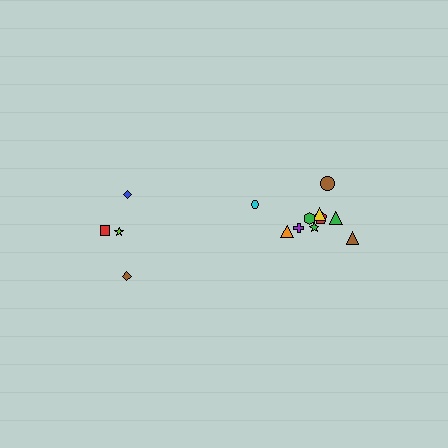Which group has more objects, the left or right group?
The right group.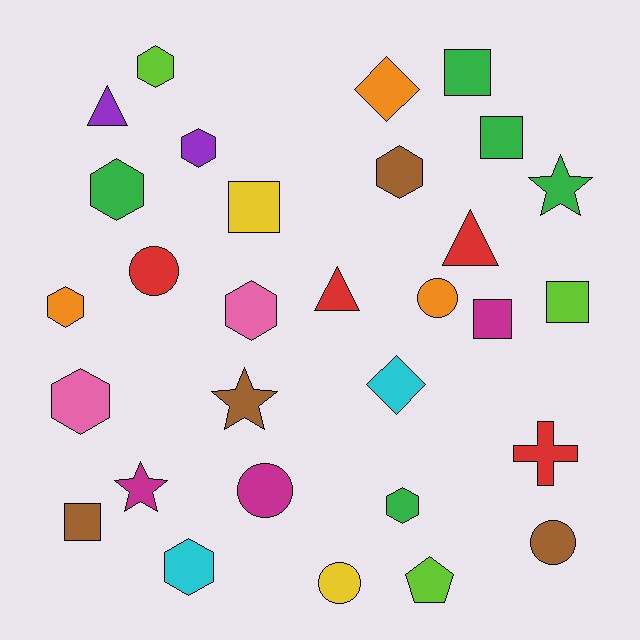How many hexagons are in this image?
There are 9 hexagons.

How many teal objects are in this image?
There are no teal objects.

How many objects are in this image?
There are 30 objects.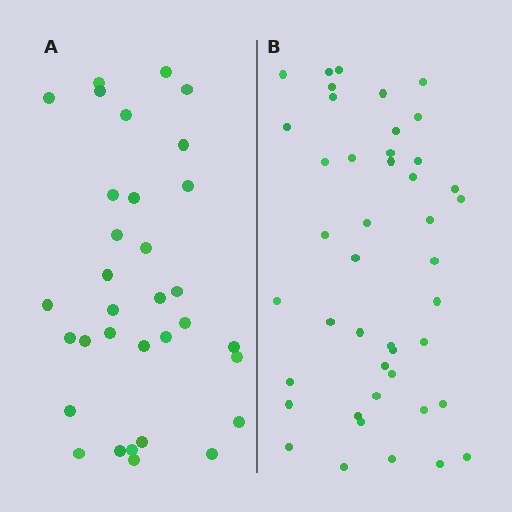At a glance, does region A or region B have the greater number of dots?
Region B (the right region) has more dots.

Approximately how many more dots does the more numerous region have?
Region B has roughly 12 or so more dots than region A.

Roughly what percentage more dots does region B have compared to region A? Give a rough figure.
About 35% more.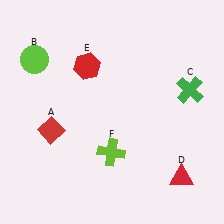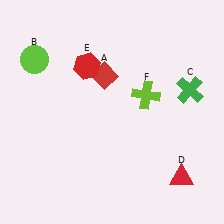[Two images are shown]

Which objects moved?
The objects that moved are: the red diamond (A), the lime cross (F).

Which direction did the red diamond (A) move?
The red diamond (A) moved up.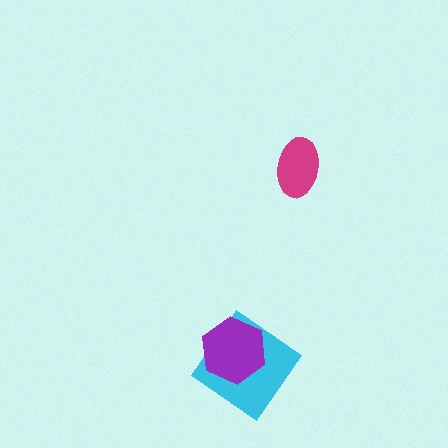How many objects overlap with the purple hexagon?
1 object overlaps with the purple hexagon.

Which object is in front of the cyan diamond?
The purple hexagon is in front of the cyan diamond.